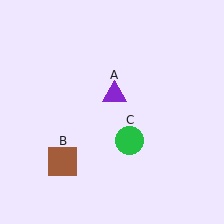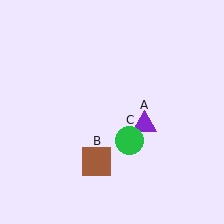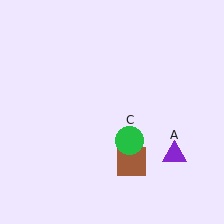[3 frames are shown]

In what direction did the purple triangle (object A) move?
The purple triangle (object A) moved down and to the right.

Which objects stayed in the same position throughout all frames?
Green circle (object C) remained stationary.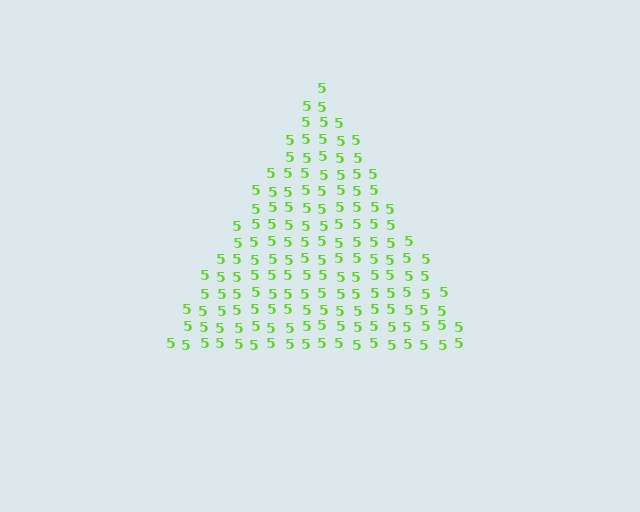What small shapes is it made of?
It is made of small digit 5's.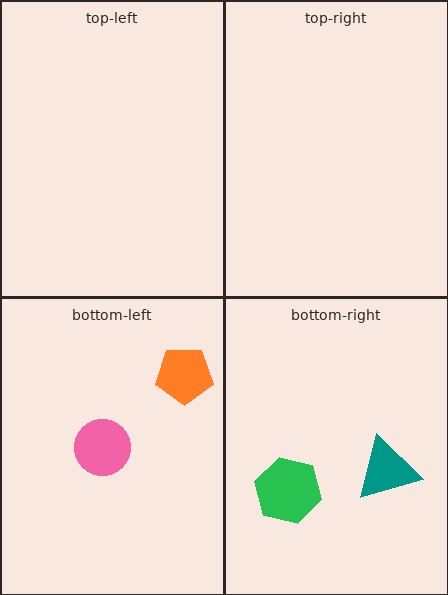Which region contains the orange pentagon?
The bottom-left region.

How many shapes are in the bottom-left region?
2.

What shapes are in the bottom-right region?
The green hexagon, the teal triangle.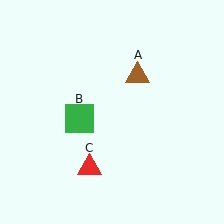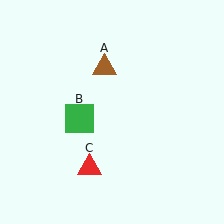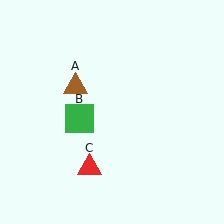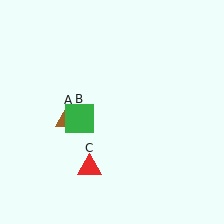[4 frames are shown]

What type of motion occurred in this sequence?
The brown triangle (object A) rotated counterclockwise around the center of the scene.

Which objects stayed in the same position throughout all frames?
Green square (object B) and red triangle (object C) remained stationary.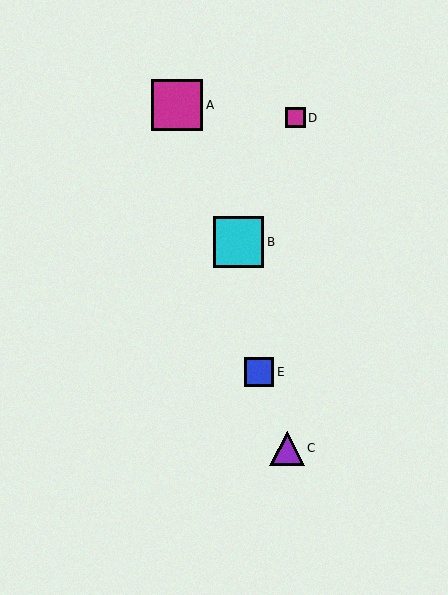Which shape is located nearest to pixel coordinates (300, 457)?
The purple triangle (labeled C) at (287, 448) is nearest to that location.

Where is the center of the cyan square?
The center of the cyan square is at (238, 242).